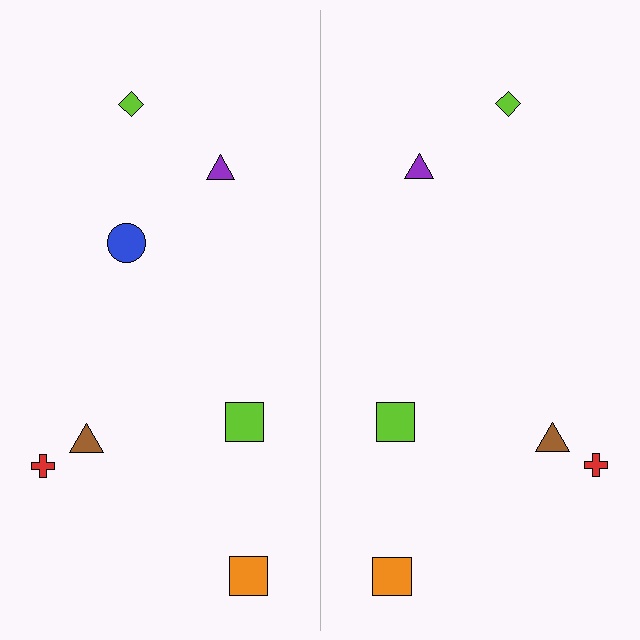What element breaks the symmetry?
A blue circle is missing from the right side.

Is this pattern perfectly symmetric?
No, the pattern is not perfectly symmetric. A blue circle is missing from the right side.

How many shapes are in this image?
There are 13 shapes in this image.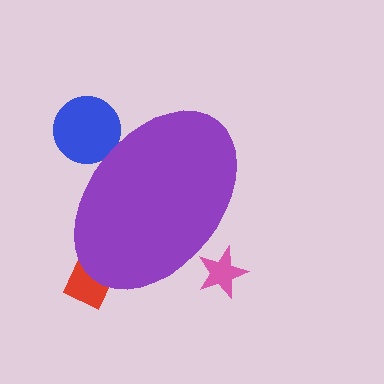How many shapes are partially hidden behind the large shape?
3 shapes are partially hidden.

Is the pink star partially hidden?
Yes, the pink star is partially hidden behind the purple ellipse.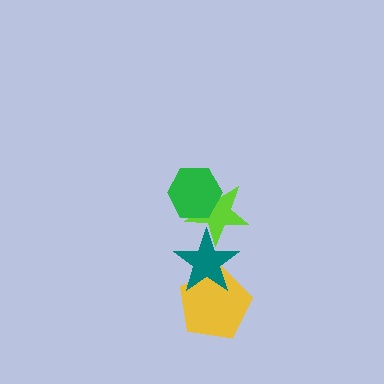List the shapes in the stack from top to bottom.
From top to bottom: the green hexagon, the lime star, the teal star, the yellow pentagon.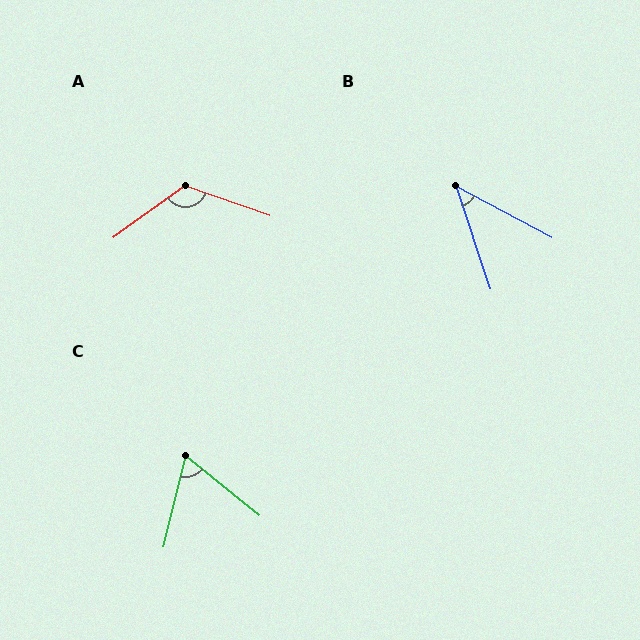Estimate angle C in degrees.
Approximately 65 degrees.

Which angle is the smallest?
B, at approximately 43 degrees.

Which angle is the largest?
A, at approximately 125 degrees.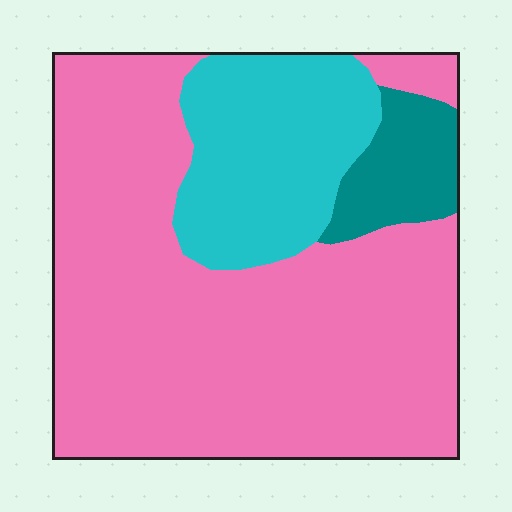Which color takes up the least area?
Teal, at roughly 10%.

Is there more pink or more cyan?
Pink.